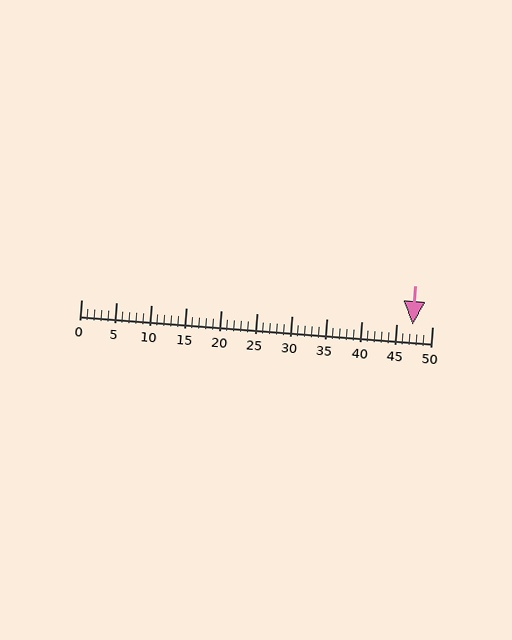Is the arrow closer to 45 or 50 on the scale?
The arrow is closer to 45.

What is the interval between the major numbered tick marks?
The major tick marks are spaced 5 units apart.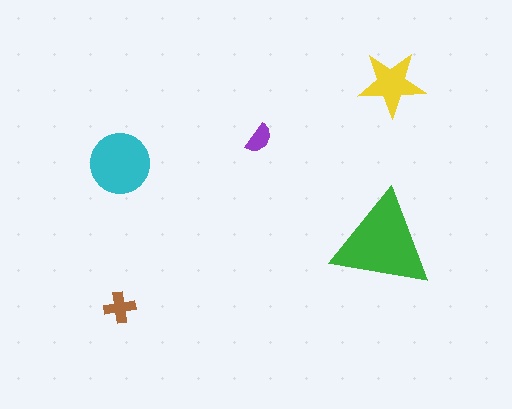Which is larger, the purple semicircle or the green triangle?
The green triangle.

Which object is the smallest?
The purple semicircle.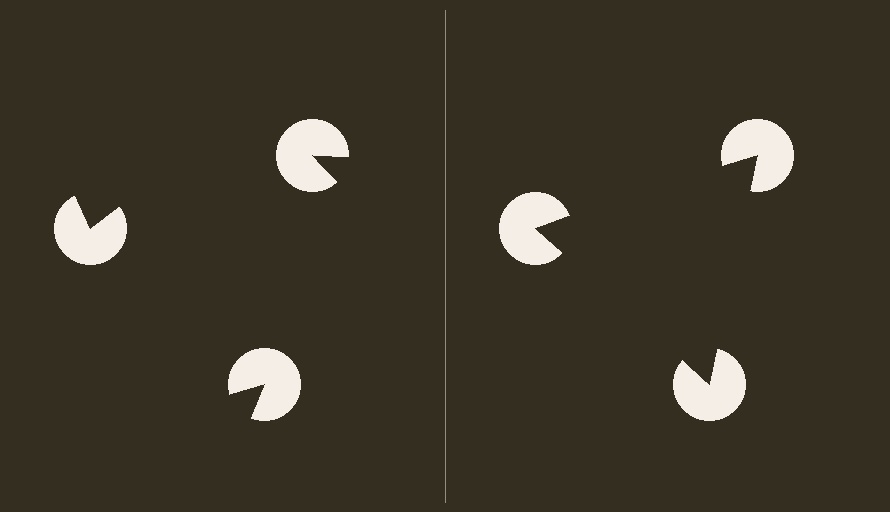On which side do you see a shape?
An illusory triangle appears on the right side. On the left side the wedge cuts are rotated, so no coherent shape forms.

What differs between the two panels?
The pac-man discs are positioned identically on both sides; only the wedge orientations differ. On the right they align to a triangle; on the left they are misaligned.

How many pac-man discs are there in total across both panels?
6 — 3 on each side.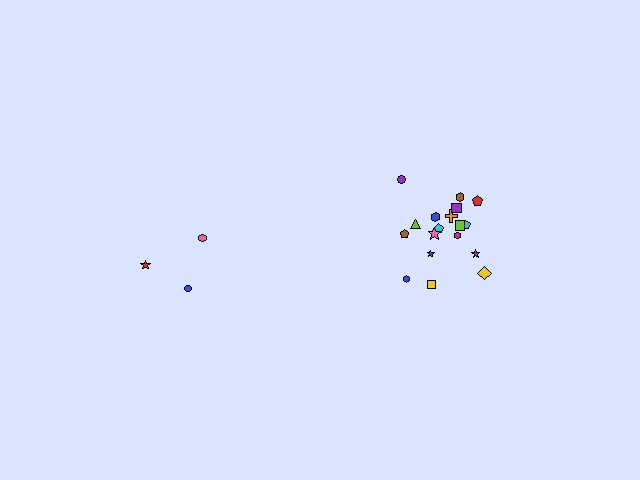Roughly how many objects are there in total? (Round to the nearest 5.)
Roughly 20 objects in total.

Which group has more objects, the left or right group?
The right group.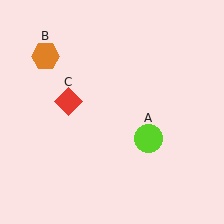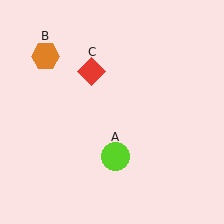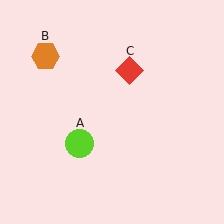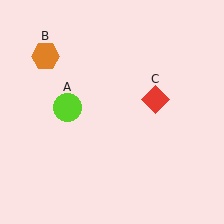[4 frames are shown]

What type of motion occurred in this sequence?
The lime circle (object A), red diamond (object C) rotated clockwise around the center of the scene.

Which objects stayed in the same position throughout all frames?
Orange hexagon (object B) remained stationary.